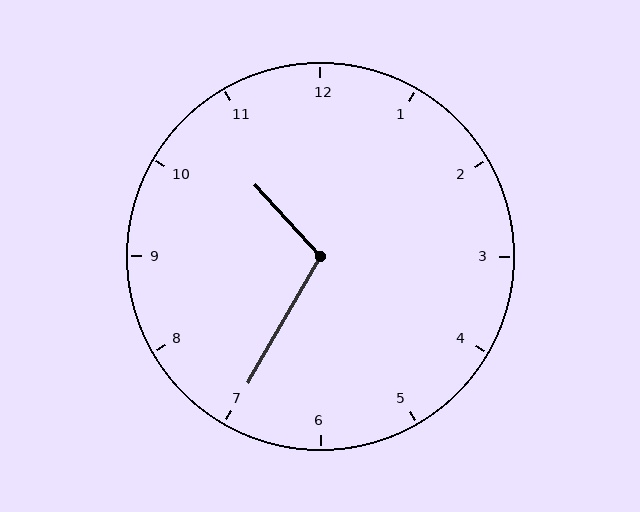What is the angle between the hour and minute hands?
Approximately 108 degrees.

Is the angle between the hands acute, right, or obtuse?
It is obtuse.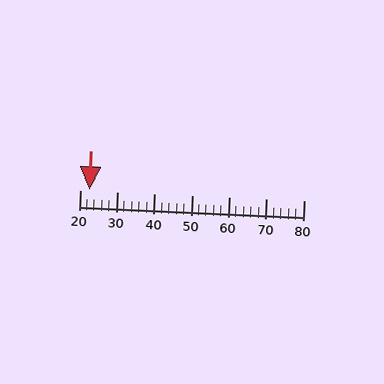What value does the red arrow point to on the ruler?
The red arrow points to approximately 22.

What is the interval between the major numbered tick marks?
The major tick marks are spaced 10 units apart.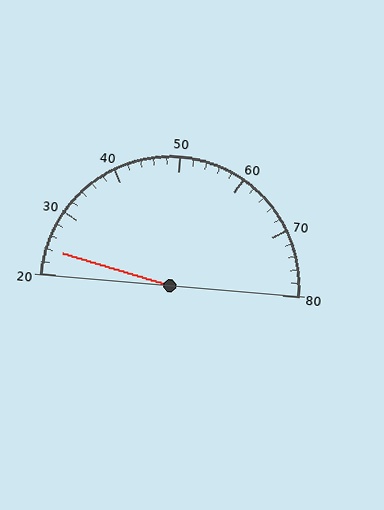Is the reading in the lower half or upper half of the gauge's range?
The reading is in the lower half of the range (20 to 80).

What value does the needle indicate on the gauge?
The needle indicates approximately 24.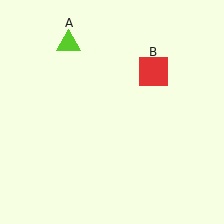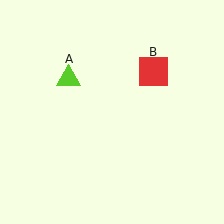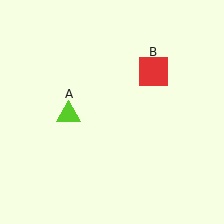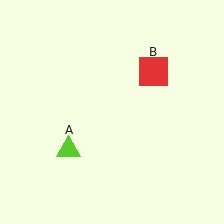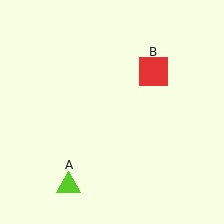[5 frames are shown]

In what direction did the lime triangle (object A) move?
The lime triangle (object A) moved down.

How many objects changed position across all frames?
1 object changed position: lime triangle (object A).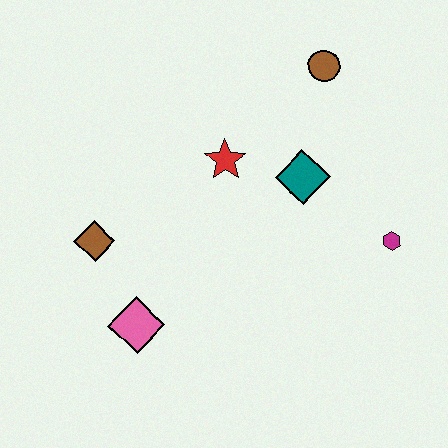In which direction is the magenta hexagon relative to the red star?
The magenta hexagon is to the right of the red star.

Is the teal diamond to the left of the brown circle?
Yes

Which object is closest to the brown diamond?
The pink diamond is closest to the brown diamond.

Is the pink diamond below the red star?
Yes